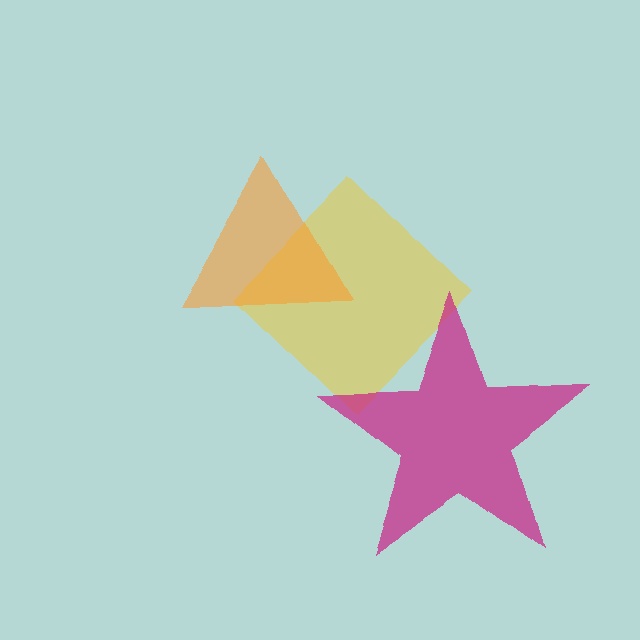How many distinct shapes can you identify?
There are 3 distinct shapes: a yellow diamond, an orange triangle, a magenta star.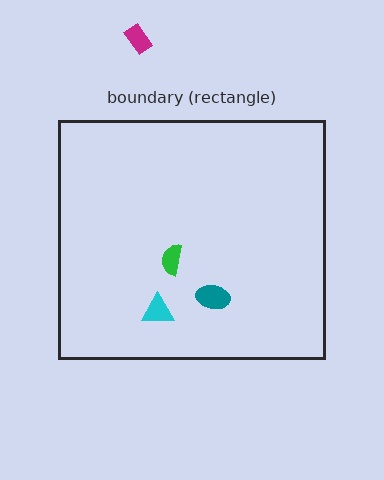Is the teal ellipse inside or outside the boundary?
Inside.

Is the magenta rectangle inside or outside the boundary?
Outside.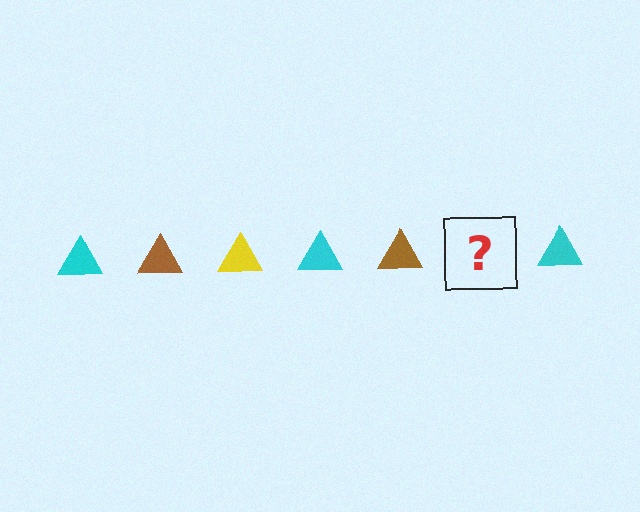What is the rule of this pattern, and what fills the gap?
The rule is that the pattern cycles through cyan, brown, yellow triangles. The gap should be filled with a yellow triangle.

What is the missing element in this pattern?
The missing element is a yellow triangle.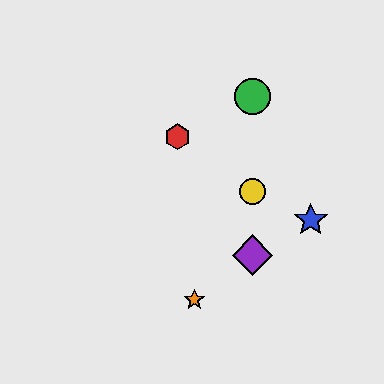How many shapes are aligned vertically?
3 shapes (the green circle, the yellow circle, the purple diamond) are aligned vertically.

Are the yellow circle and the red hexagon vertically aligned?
No, the yellow circle is at x≈253 and the red hexagon is at x≈178.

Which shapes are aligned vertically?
The green circle, the yellow circle, the purple diamond are aligned vertically.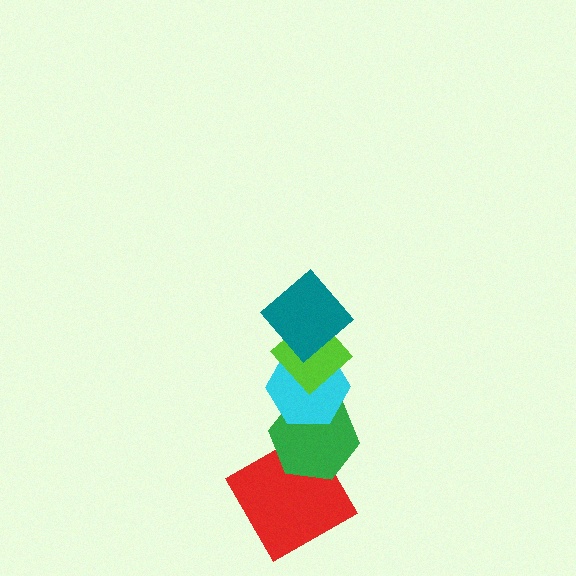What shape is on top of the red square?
The green hexagon is on top of the red square.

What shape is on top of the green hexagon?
The cyan hexagon is on top of the green hexagon.